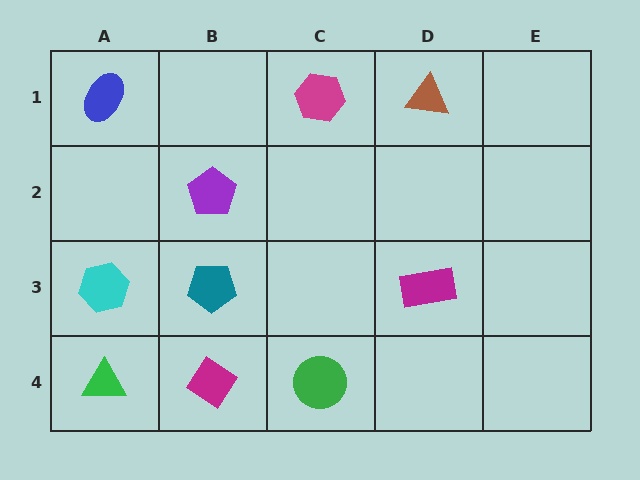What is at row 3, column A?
A cyan hexagon.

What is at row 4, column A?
A green triangle.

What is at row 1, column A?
A blue ellipse.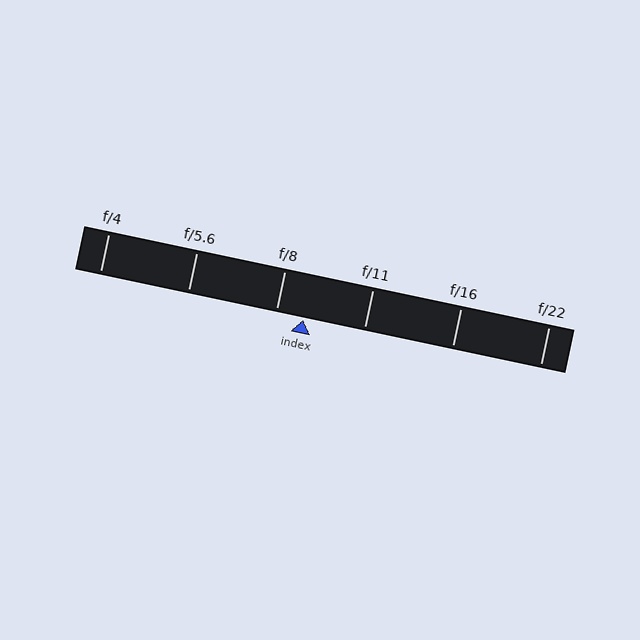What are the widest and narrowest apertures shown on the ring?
The widest aperture shown is f/4 and the narrowest is f/22.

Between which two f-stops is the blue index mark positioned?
The index mark is between f/8 and f/11.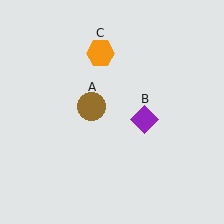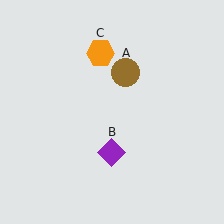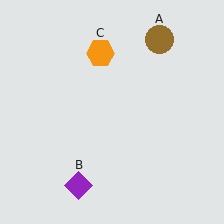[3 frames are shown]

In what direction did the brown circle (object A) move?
The brown circle (object A) moved up and to the right.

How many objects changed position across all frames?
2 objects changed position: brown circle (object A), purple diamond (object B).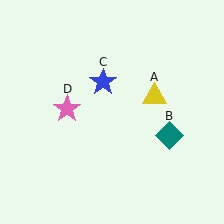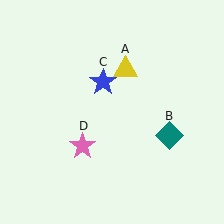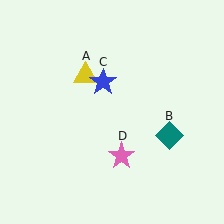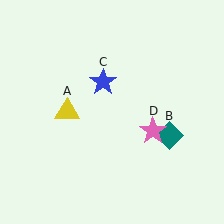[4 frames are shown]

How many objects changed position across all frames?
2 objects changed position: yellow triangle (object A), pink star (object D).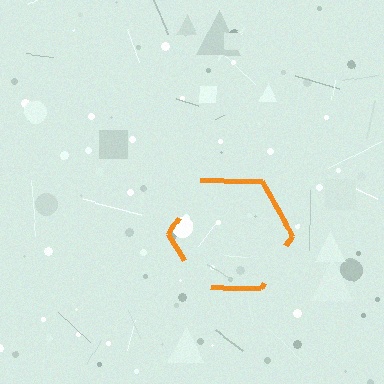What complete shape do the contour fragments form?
The contour fragments form a hexagon.